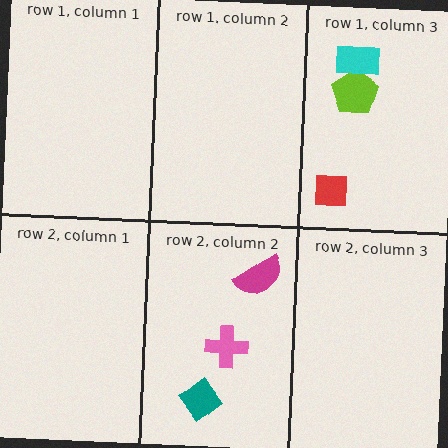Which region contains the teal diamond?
The row 2, column 2 region.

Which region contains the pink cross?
The row 2, column 2 region.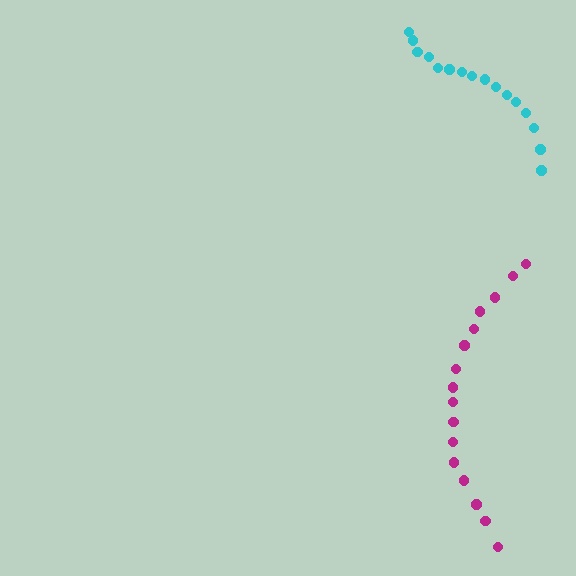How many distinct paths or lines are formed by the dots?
There are 2 distinct paths.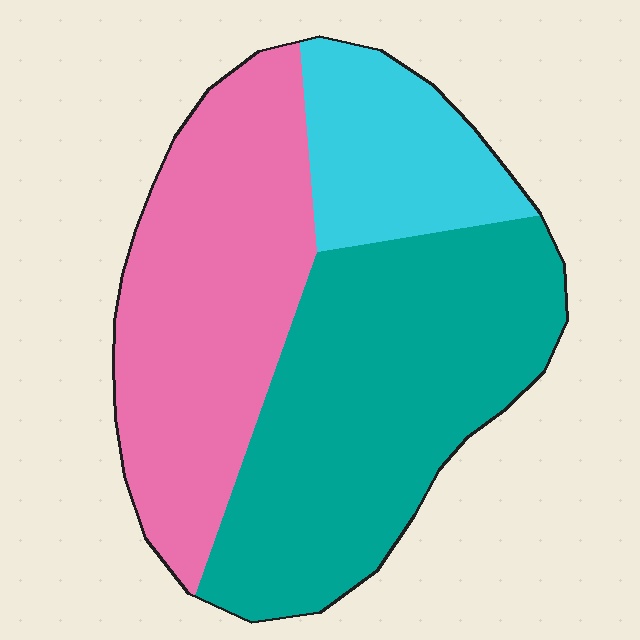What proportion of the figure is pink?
Pink covers about 40% of the figure.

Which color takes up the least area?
Cyan, at roughly 15%.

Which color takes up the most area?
Teal, at roughly 45%.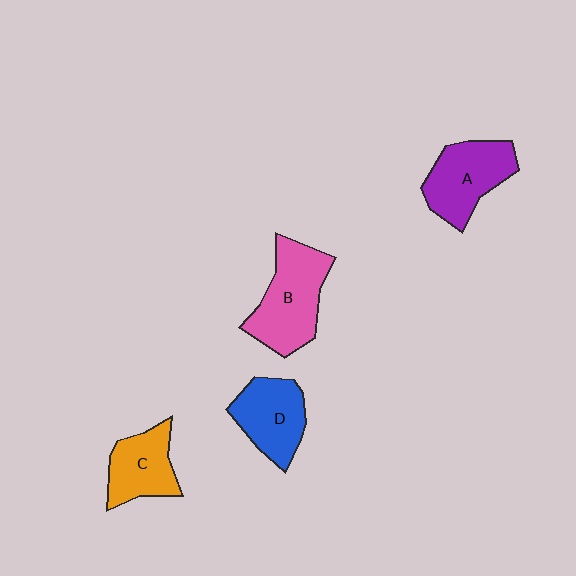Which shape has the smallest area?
Shape C (orange).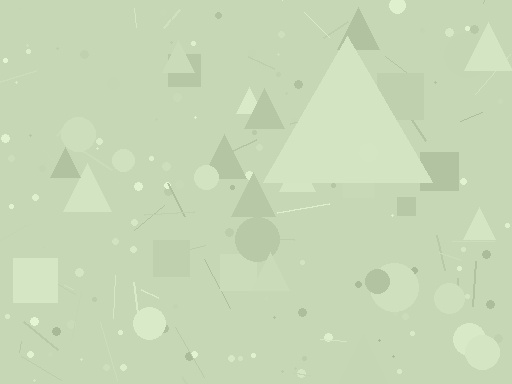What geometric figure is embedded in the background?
A triangle is embedded in the background.